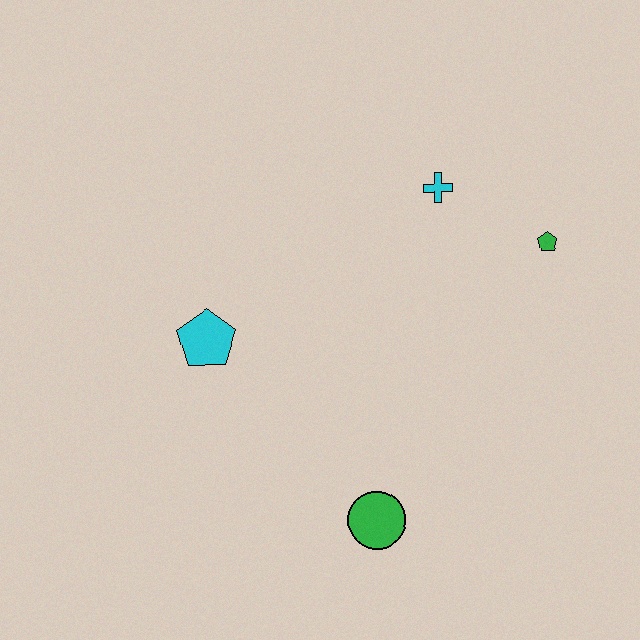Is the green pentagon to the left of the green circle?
No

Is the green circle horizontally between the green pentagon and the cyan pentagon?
Yes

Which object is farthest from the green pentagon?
The cyan pentagon is farthest from the green pentagon.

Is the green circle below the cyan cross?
Yes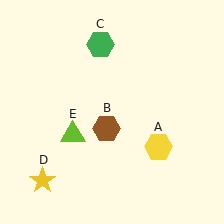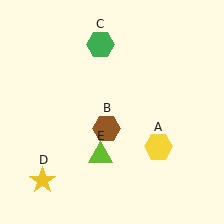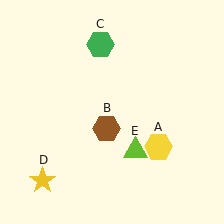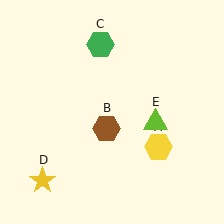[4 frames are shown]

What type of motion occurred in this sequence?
The lime triangle (object E) rotated counterclockwise around the center of the scene.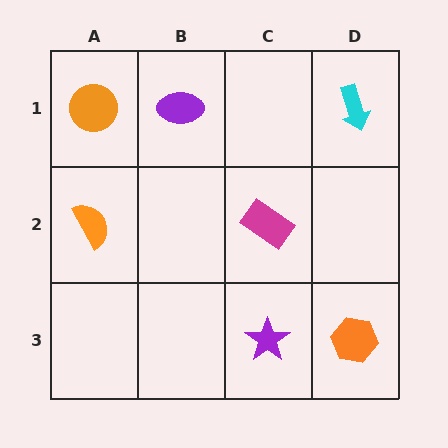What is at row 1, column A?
An orange circle.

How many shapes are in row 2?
2 shapes.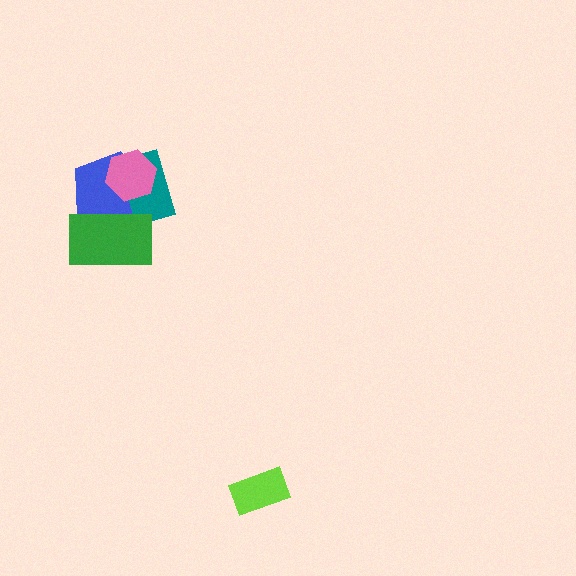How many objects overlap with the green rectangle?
2 objects overlap with the green rectangle.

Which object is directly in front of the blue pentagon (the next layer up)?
The teal rectangle is directly in front of the blue pentagon.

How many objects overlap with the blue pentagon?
3 objects overlap with the blue pentagon.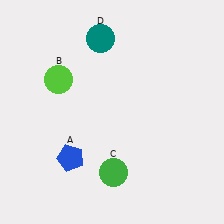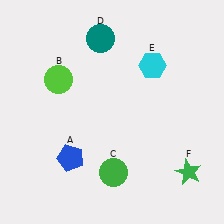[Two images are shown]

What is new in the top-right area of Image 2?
A cyan hexagon (E) was added in the top-right area of Image 2.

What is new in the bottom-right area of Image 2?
A green star (F) was added in the bottom-right area of Image 2.